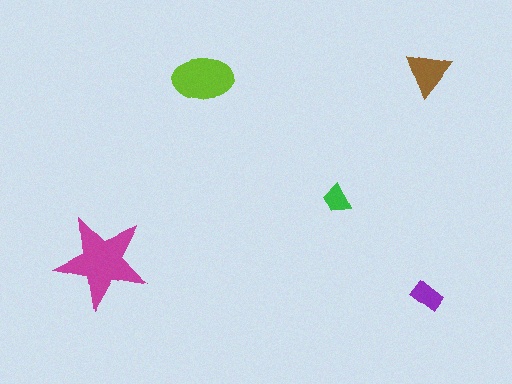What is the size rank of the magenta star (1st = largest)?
1st.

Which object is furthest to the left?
The magenta star is leftmost.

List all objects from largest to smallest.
The magenta star, the lime ellipse, the brown triangle, the purple rectangle, the green trapezoid.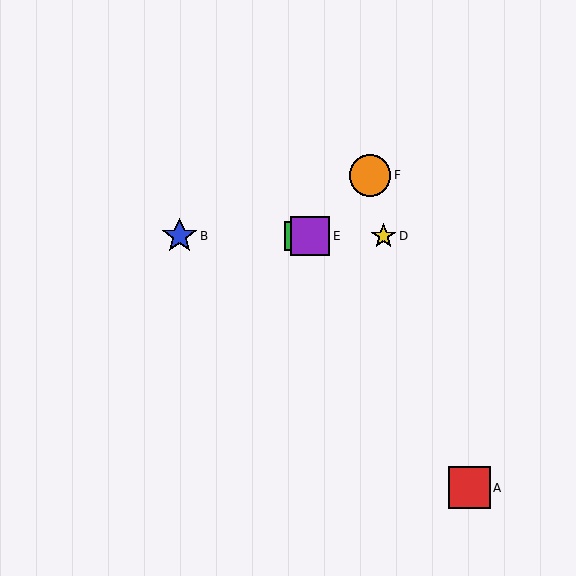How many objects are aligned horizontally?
4 objects (B, C, D, E) are aligned horizontally.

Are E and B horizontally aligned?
Yes, both are at y≈236.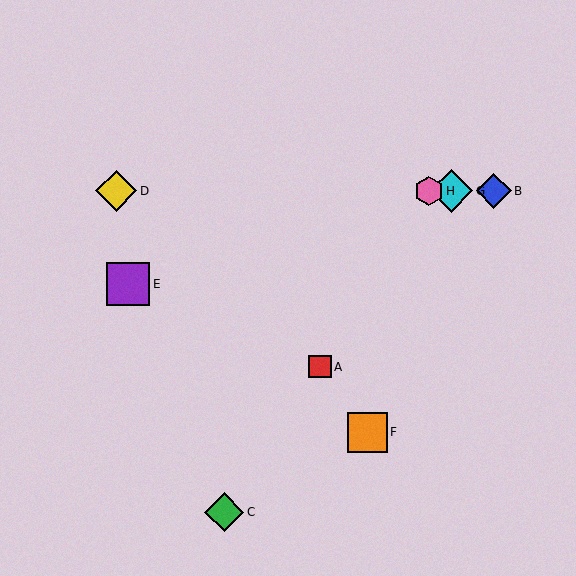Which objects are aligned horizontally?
Objects B, D, G, H are aligned horizontally.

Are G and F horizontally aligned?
No, G is at y≈191 and F is at y≈432.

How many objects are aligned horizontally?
4 objects (B, D, G, H) are aligned horizontally.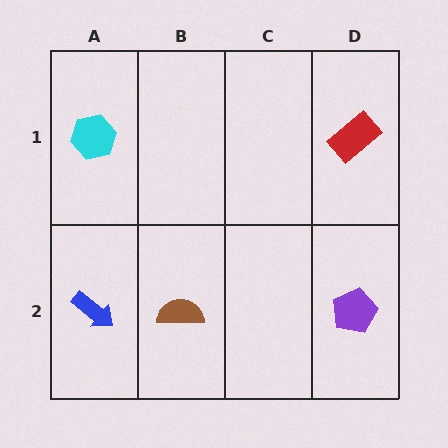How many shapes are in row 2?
3 shapes.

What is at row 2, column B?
A brown semicircle.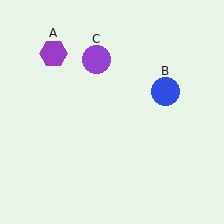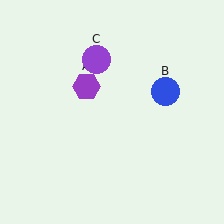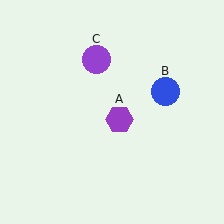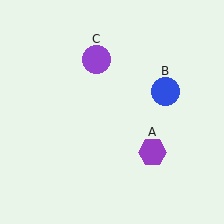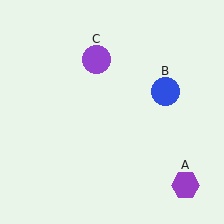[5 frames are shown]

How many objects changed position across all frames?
1 object changed position: purple hexagon (object A).